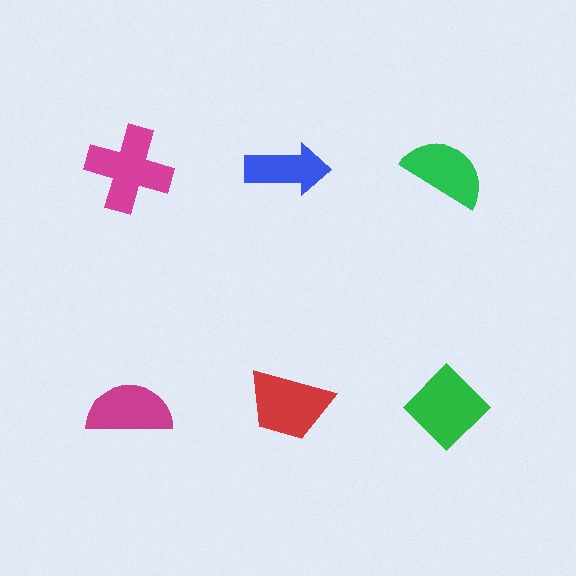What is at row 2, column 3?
A green diamond.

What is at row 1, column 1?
A magenta cross.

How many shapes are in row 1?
3 shapes.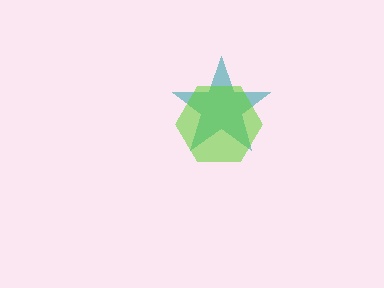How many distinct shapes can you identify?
There are 2 distinct shapes: a teal star, a lime hexagon.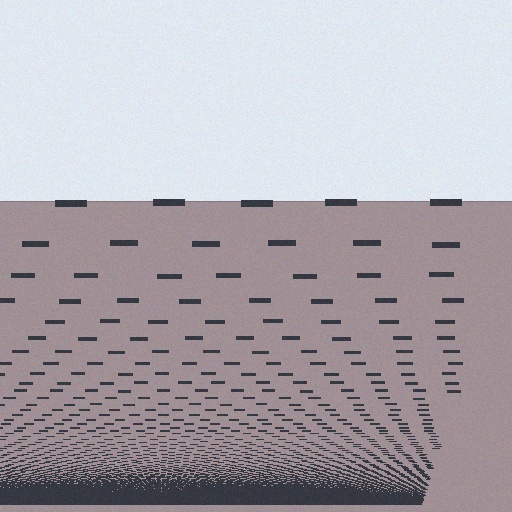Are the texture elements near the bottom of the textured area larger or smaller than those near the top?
Smaller. The gradient is inverted — elements near the bottom are smaller and denser.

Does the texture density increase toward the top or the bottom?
Density increases toward the bottom.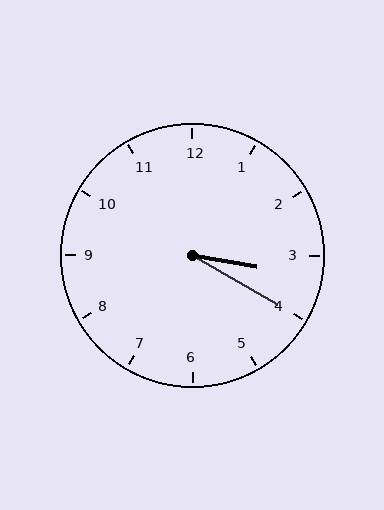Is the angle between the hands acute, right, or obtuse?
It is acute.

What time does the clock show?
3:20.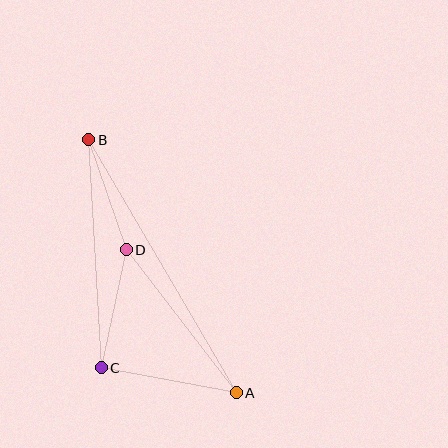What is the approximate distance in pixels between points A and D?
The distance between A and D is approximately 180 pixels.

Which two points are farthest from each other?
Points A and B are farthest from each other.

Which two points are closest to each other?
Points B and D are closest to each other.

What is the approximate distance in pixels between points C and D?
The distance between C and D is approximately 121 pixels.